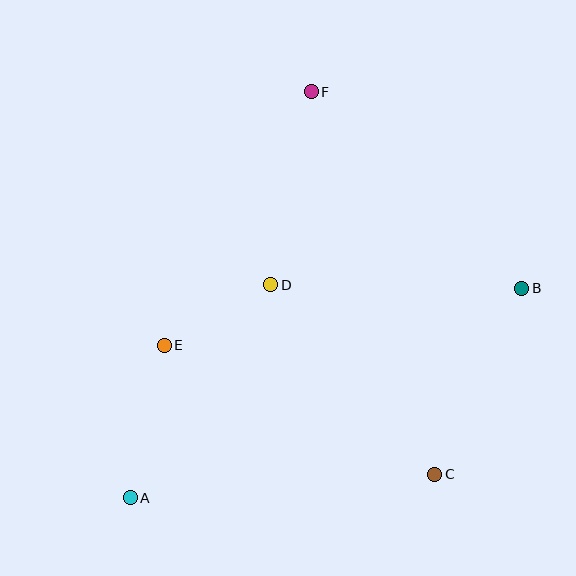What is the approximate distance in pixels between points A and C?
The distance between A and C is approximately 305 pixels.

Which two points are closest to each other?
Points D and E are closest to each other.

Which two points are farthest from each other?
Points A and F are farthest from each other.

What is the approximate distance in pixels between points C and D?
The distance between C and D is approximately 250 pixels.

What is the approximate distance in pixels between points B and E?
The distance between B and E is approximately 362 pixels.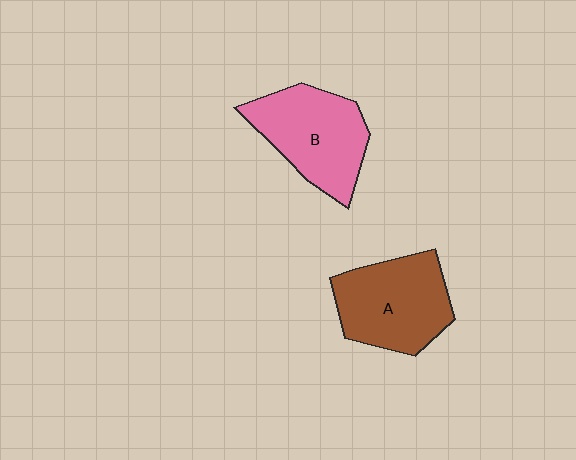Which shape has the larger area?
Shape A (brown).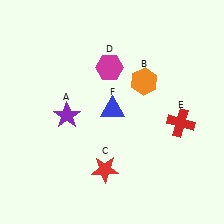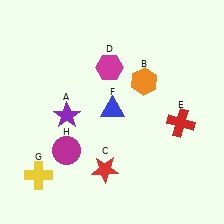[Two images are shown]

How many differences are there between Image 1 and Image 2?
There are 2 differences between the two images.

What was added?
A yellow cross (G), a magenta circle (H) were added in Image 2.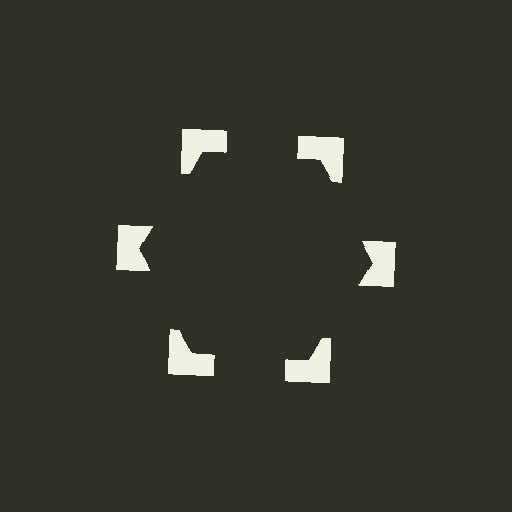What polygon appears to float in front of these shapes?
An illusory hexagon — its edges are inferred from the aligned wedge cuts in the notched squares, not physically drawn.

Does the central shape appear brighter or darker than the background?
It typically appears slightly darker than the background, even though no actual brightness change is drawn.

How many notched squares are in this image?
There are 6 — one at each vertex of the illusory hexagon.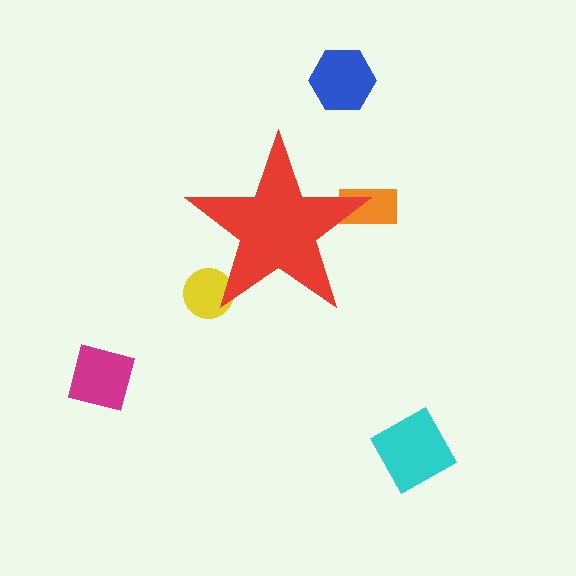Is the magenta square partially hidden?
No, the magenta square is fully visible.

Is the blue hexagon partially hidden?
No, the blue hexagon is fully visible.